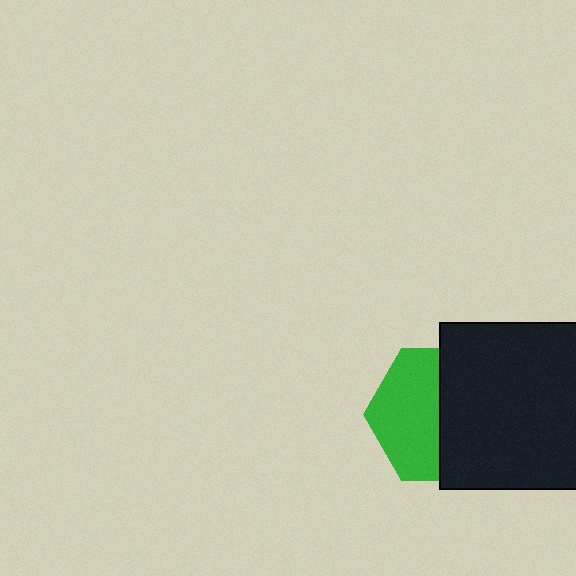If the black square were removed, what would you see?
You would see the complete green hexagon.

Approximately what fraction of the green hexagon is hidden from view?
Roughly 50% of the green hexagon is hidden behind the black square.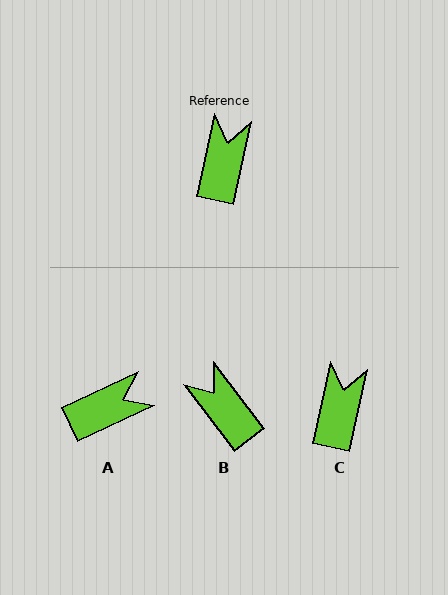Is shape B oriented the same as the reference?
No, it is off by about 49 degrees.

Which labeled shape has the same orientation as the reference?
C.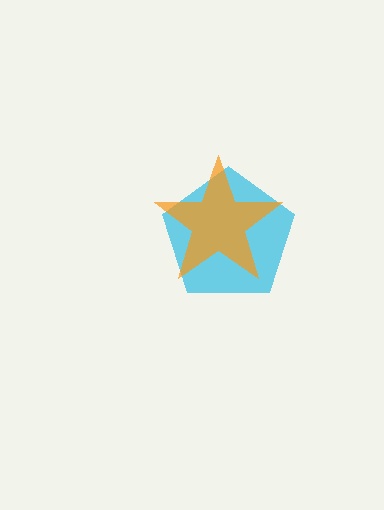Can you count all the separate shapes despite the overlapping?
Yes, there are 2 separate shapes.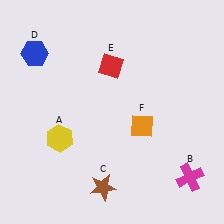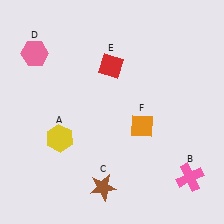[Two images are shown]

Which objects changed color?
B changed from magenta to pink. D changed from blue to pink.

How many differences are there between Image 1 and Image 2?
There are 2 differences between the two images.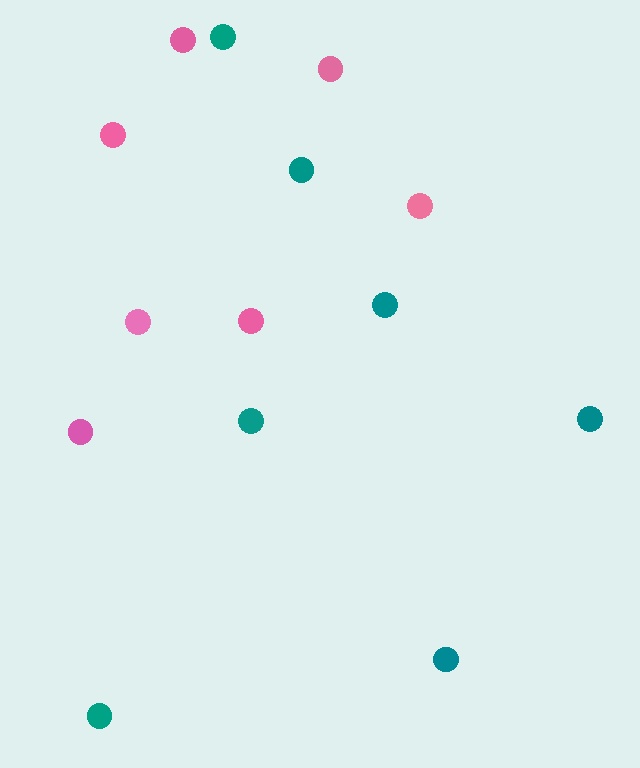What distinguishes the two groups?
There are 2 groups: one group of pink circles (7) and one group of teal circles (7).